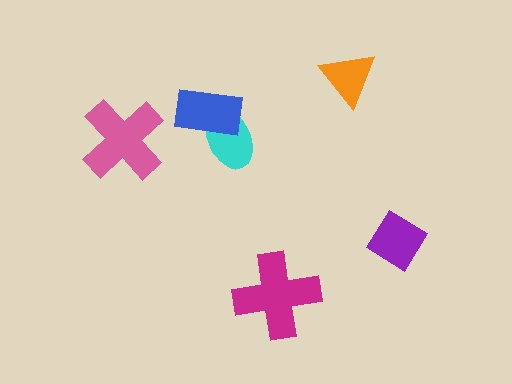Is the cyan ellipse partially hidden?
Yes, it is partially covered by another shape.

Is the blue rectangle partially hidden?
No, no other shape covers it.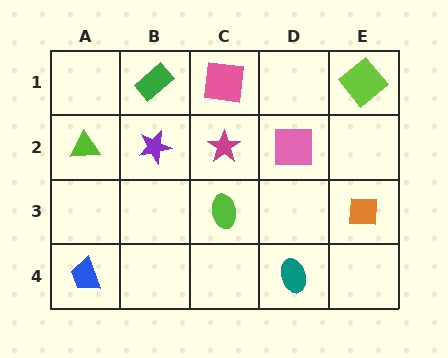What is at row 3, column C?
A lime ellipse.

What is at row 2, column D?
A pink square.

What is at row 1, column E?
A lime diamond.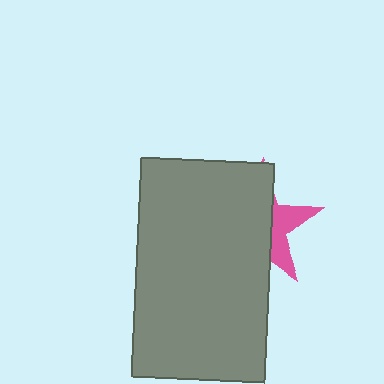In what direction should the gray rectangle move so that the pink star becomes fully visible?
The gray rectangle should move left. That is the shortest direction to clear the overlap and leave the pink star fully visible.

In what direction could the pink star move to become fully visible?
The pink star could move right. That would shift it out from behind the gray rectangle entirely.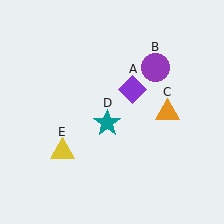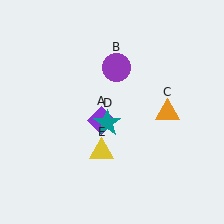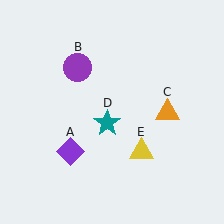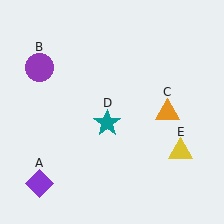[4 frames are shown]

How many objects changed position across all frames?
3 objects changed position: purple diamond (object A), purple circle (object B), yellow triangle (object E).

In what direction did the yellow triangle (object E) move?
The yellow triangle (object E) moved right.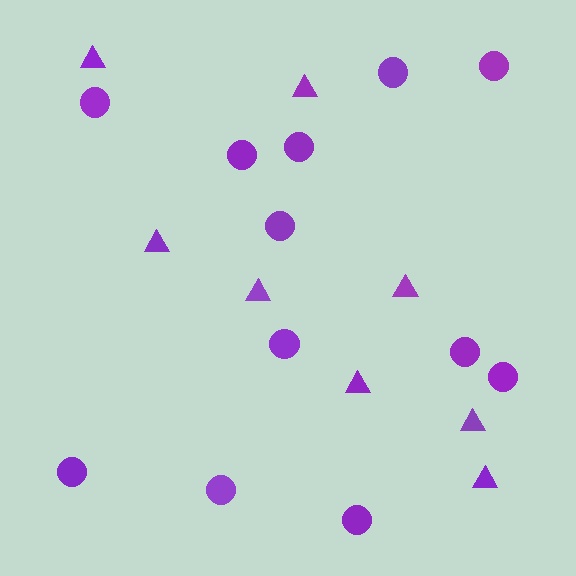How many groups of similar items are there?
There are 2 groups: one group of circles (12) and one group of triangles (8).